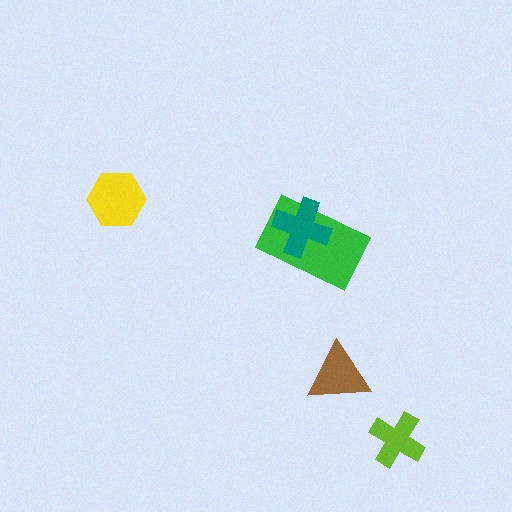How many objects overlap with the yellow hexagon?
0 objects overlap with the yellow hexagon.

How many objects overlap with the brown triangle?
0 objects overlap with the brown triangle.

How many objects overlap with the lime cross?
0 objects overlap with the lime cross.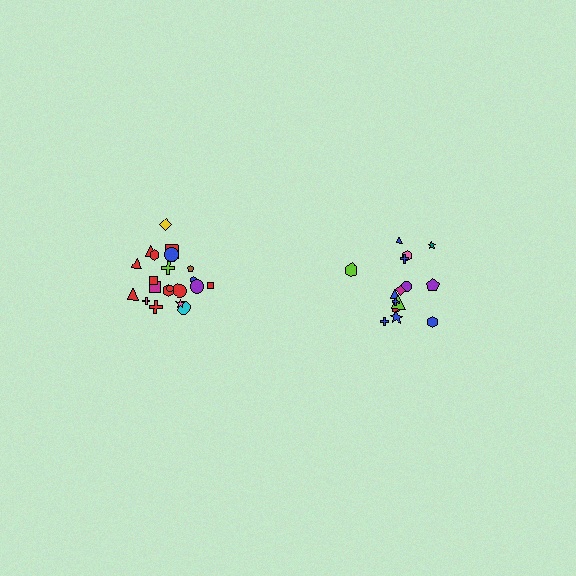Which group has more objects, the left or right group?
The left group.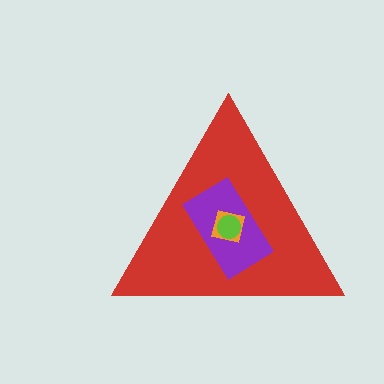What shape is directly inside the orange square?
The lime circle.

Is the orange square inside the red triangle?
Yes.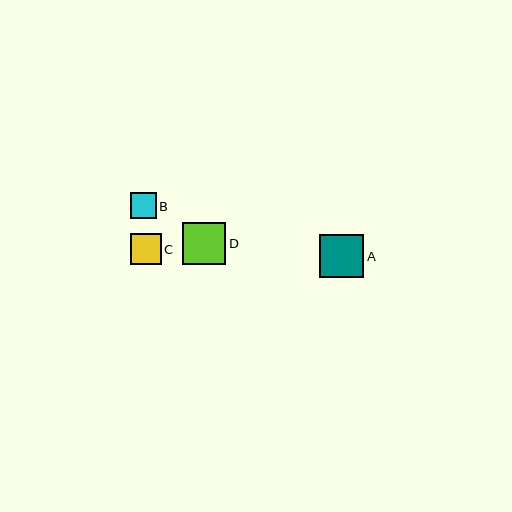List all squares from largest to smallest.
From largest to smallest: A, D, C, B.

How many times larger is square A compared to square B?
Square A is approximately 1.7 times the size of square B.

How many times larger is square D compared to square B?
Square D is approximately 1.6 times the size of square B.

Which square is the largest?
Square A is the largest with a size of approximately 44 pixels.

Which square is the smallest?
Square B is the smallest with a size of approximately 26 pixels.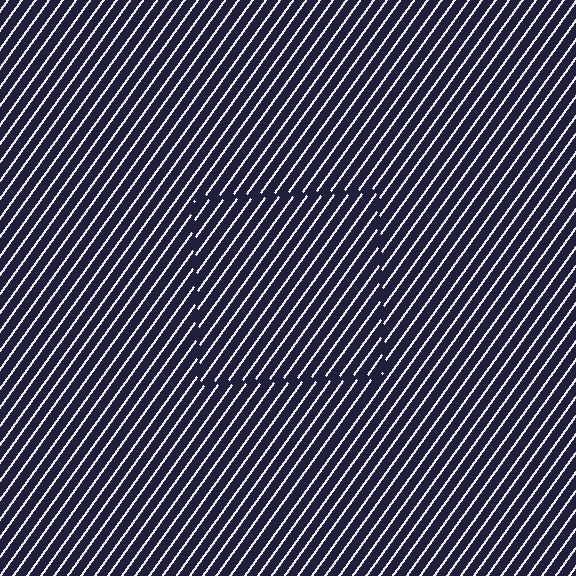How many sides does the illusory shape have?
4 sides — the line-ends trace a square.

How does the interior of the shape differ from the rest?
The interior of the shape contains the same grating, shifted by half a period — the contour is defined by the phase discontinuity where line-ends from the inner and outer gratings abut.